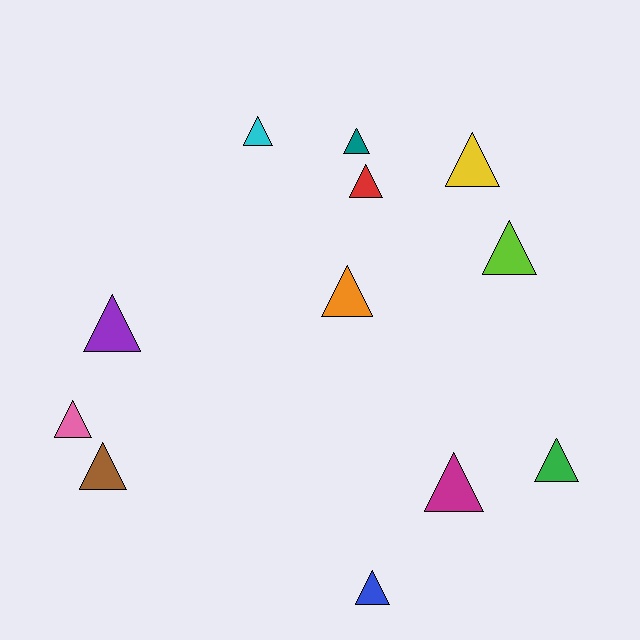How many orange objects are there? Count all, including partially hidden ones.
There is 1 orange object.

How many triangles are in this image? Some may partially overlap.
There are 12 triangles.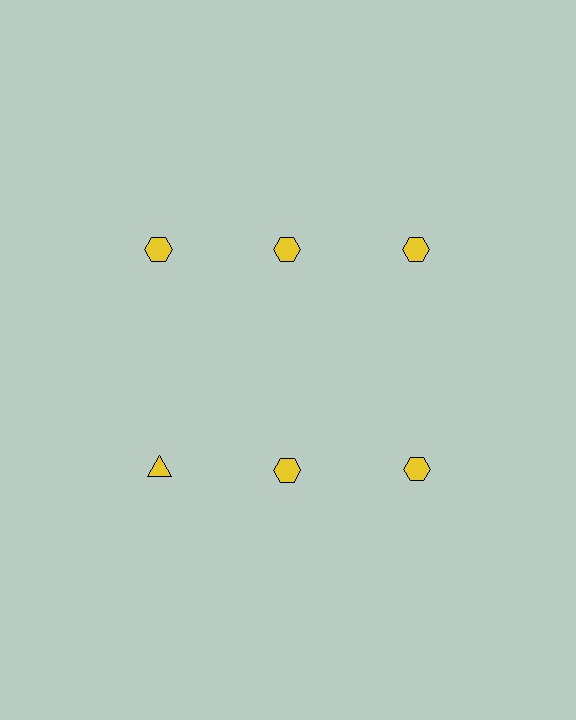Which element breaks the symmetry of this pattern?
The yellow triangle in the second row, leftmost column breaks the symmetry. All other shapes are yellow hexagons.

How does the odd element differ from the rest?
It has a different shape: triangle instead of hexagon.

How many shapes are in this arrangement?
There are 6 shapes arranged in a grid pattern.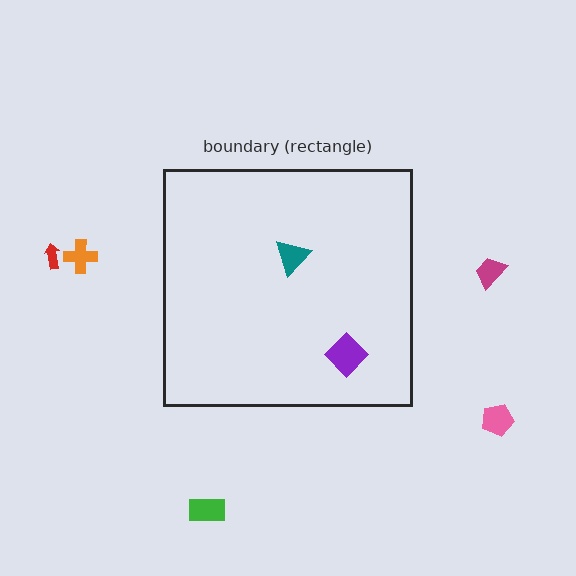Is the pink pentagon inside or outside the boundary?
Outside.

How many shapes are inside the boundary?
2 inside, 5 outside.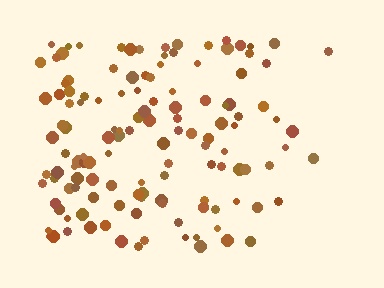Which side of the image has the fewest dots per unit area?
The right.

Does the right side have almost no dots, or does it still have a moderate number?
Still a moderate number, just noticeably fewer than the left.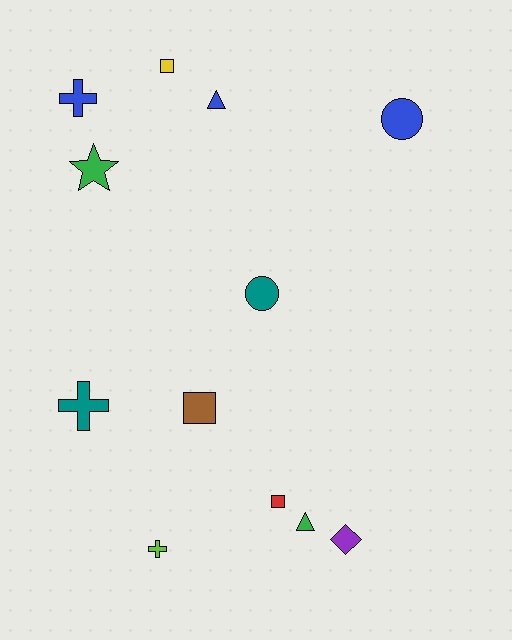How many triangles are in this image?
There are 2 triangles.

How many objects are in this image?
There are 12 objects.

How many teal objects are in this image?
There are 2 teal objects.